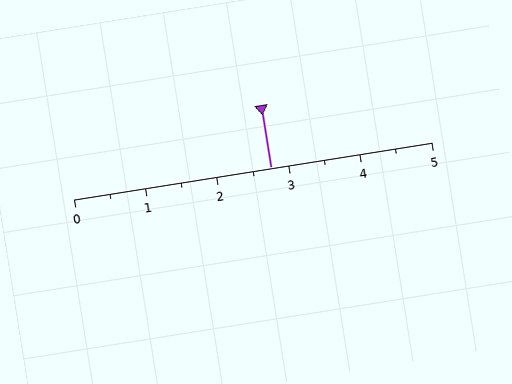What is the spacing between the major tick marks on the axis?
The major ticks are spaced 1 apart.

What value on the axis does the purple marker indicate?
The marker indicates approximately 2.8.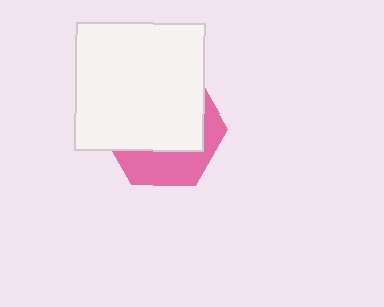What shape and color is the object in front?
The object in front is a white square.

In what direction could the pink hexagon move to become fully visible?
The pink hexagon could move down. That would shift it out from behind the white square entirely.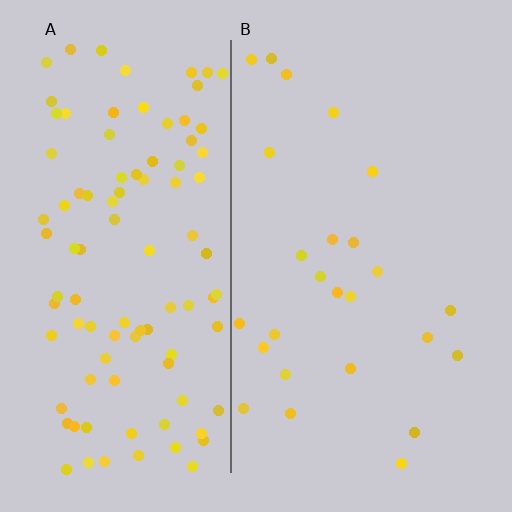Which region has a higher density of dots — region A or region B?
A (the left).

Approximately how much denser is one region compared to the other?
Approximately 3.9× — region A over region B.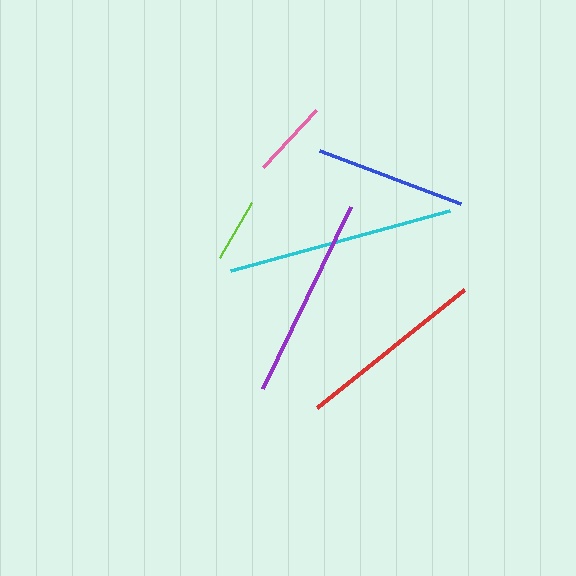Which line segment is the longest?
The cyan line is the longest at approximately 227 pixels.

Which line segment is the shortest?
The lime line is the shortest at approximately 64 pixels.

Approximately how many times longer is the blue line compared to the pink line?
The blue line is approximately 1.9 times the length of the pink line.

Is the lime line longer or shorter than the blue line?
The blue line is longer than the lime line.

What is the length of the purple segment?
The purple segment is approximately 203 pixels long.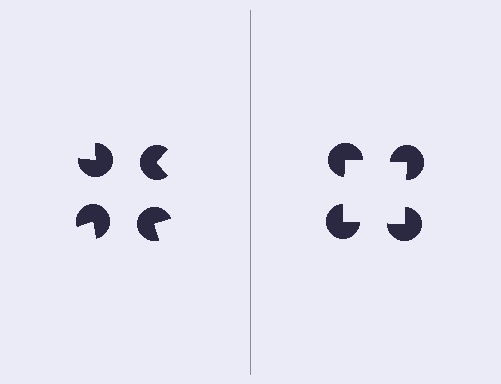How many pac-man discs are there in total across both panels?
8 — 4 on each side.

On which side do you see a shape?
An illusory square appears on the right side. On the left side the wedge cuts are rotated, so no coherent shape forms.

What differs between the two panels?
The pac-man discs are positioned identically on both sides; only the wedge orientations differ. On the right they align to a square; on the left they are misaligned.